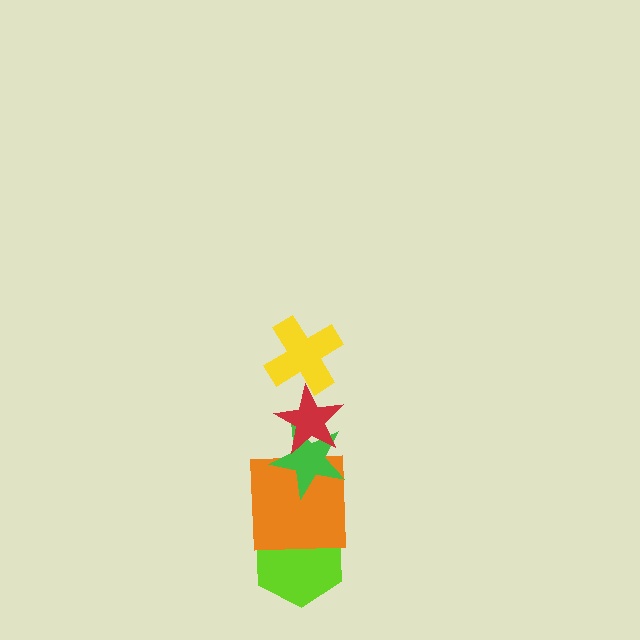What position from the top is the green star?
The green star is 3rd from the top.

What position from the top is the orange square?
The orange square is 4th from the top.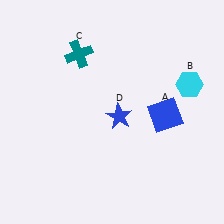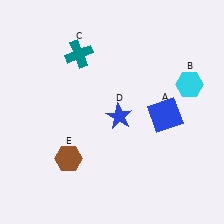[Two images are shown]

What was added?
A brown hexagon (E) was added in Image 2.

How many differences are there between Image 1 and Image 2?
There is 1 difference between the two images.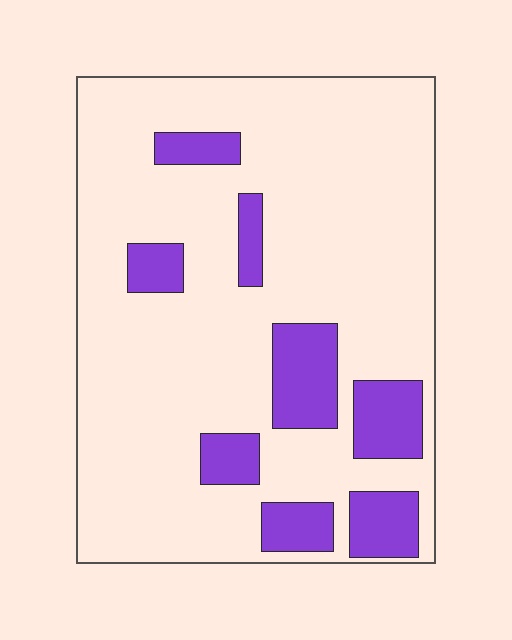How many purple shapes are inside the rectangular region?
8.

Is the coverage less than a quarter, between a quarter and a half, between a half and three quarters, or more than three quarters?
Less than a quarter.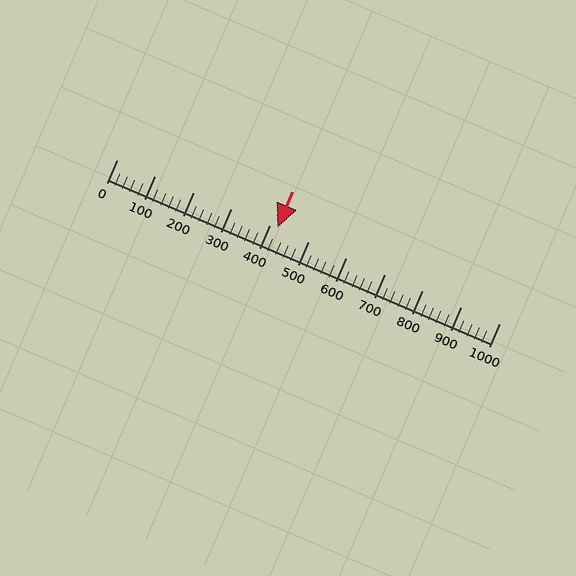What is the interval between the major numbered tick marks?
The major tick marks are spaced 100 units apart.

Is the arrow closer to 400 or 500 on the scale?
The arrow is closer to 400.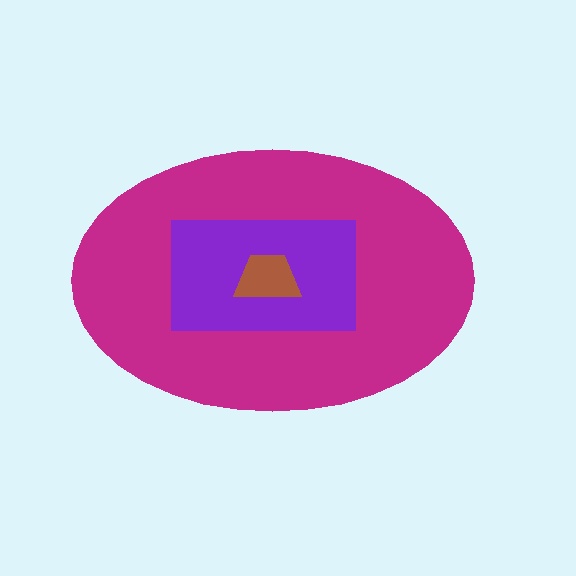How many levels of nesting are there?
3.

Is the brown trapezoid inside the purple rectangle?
Yes.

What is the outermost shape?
The magenta ellipse.